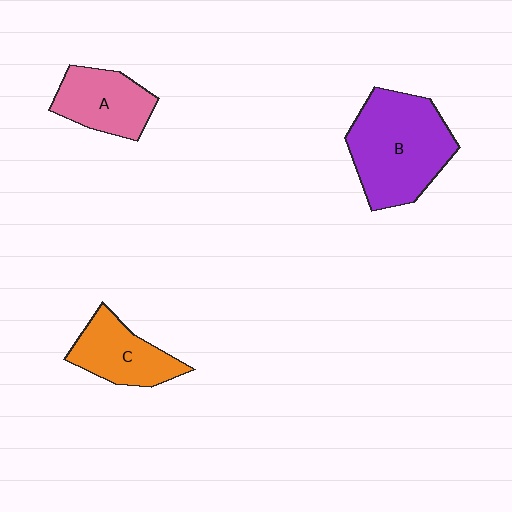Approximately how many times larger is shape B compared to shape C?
Approximately 1.7 times.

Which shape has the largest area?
Shape B (purple).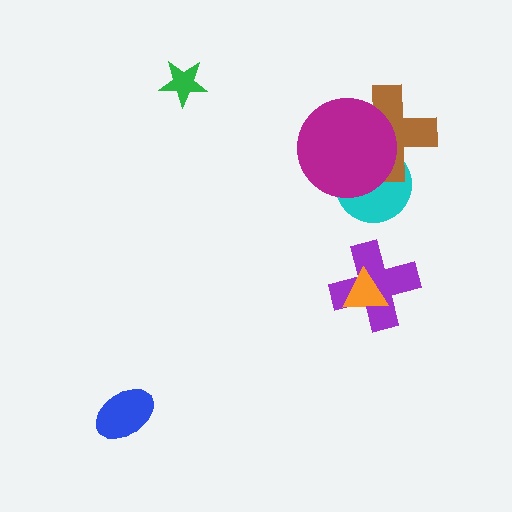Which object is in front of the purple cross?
The orange triangle is in front of the purple cross.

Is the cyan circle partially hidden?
Yes, it is partially covered by another shape.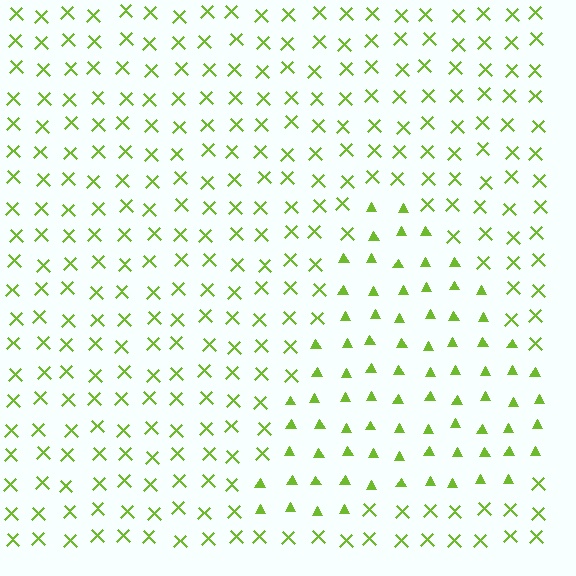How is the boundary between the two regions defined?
The boundary is defined by a change in element shape: triangles inside vs. X marks outside. All elements share the same color and spacing.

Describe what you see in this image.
The image is filled with small lime elements arranged in a uniform grid. A triangle-shaped region contains triangles, while the surrounding area contains X marks. The boundary is defined purely by the change in element shape.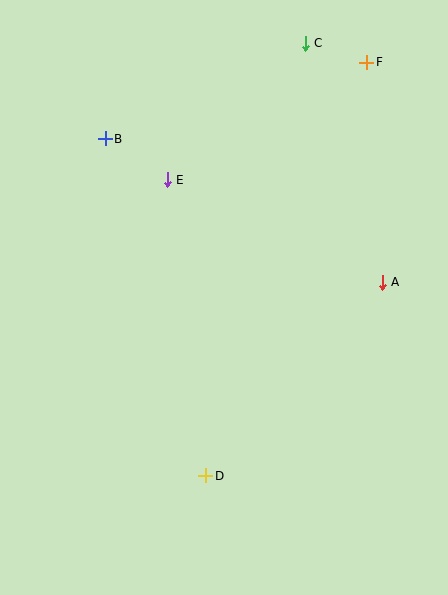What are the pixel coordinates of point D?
Point D is at (206, 476).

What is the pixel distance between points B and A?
The distance between B and A is 312 pixels.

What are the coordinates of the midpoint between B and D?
The midpoint between B and D is at (156, 307).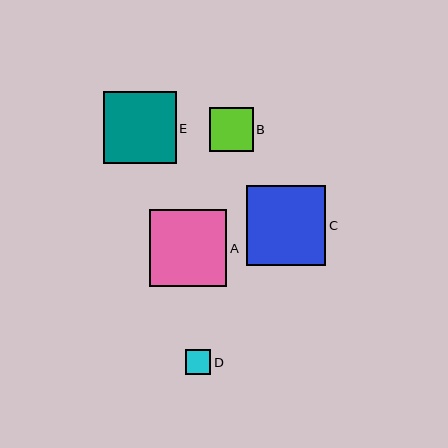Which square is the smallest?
Square D is the smallest with a size of approximately 25 pixels.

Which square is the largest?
Square C is the largest with a size of approximately 79 pixels.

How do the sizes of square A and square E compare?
Square A and square E are approximately the same size.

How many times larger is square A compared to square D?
Square A is approximately 3.1 times the size of square D.